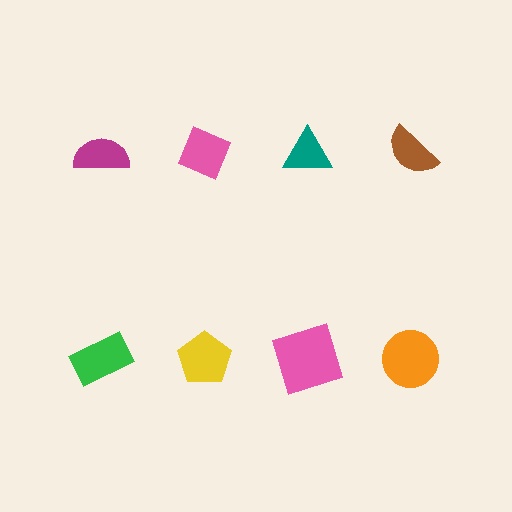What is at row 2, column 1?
A green rectangle.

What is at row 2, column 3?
A pink square.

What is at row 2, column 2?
A yellow pentagon.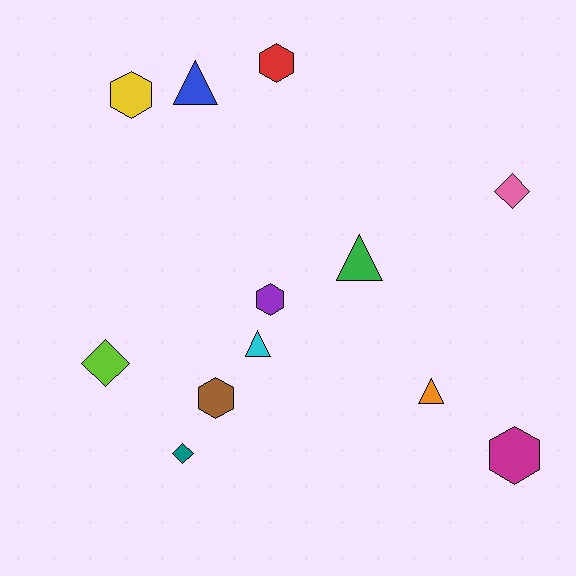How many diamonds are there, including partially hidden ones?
There are 3 diamonds.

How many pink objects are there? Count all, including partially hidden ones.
There is 1 pink object.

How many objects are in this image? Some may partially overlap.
There are 12 objects.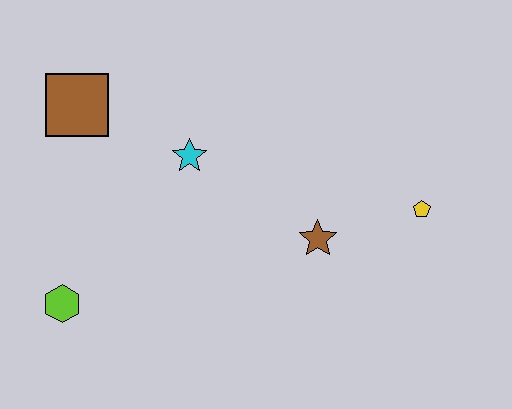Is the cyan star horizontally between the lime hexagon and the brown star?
Yes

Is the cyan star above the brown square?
No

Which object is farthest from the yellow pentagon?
The lime hexagon is farthest from the yellow pentagon.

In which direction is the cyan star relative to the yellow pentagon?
The cyan star is to the left of the yellow pentagon.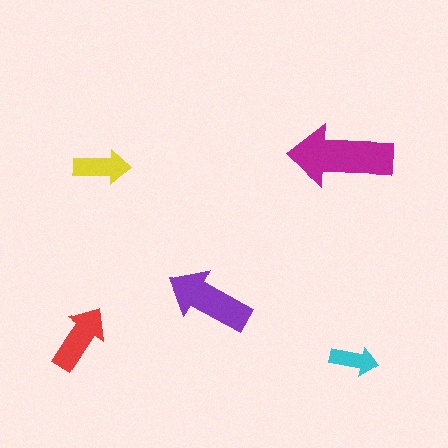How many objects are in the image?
There are 5 objects in the image.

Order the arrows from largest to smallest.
the magenta one, the purple one, the red one, the yellow one, the cyan one.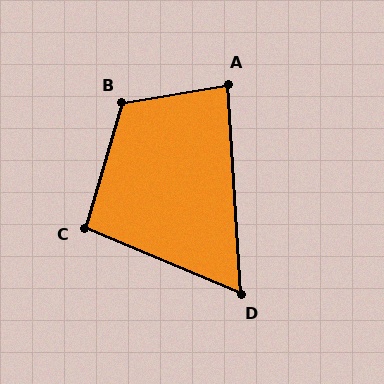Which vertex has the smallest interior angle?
D, at approximately 64 degrees.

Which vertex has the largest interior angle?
B, at approximately 116 degrees.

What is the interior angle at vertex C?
Approximately 96 degrees (obtuse).